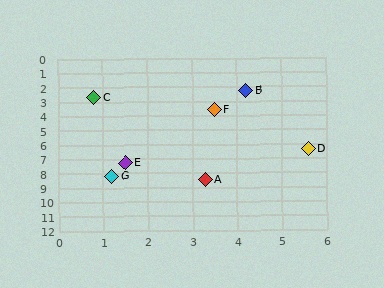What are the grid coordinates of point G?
Point G is at approximately (1.2, 8.2).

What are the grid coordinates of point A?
Point A is at approximately (3.3, 8.5).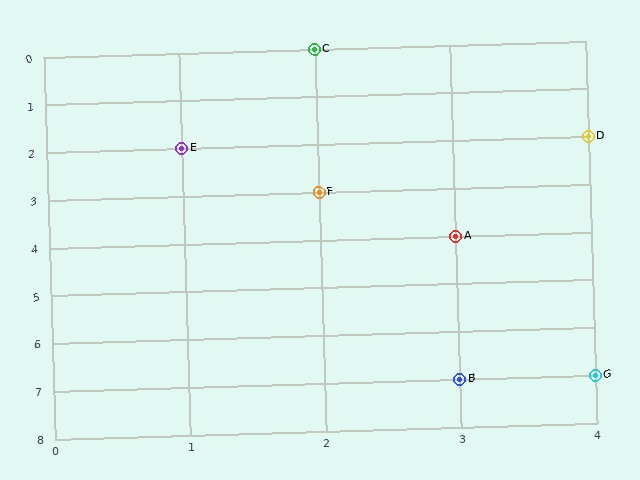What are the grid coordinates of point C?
Point C is at grid coordinates (2, 0).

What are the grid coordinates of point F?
Point F is at grid coordinates (2, 3).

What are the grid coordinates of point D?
Point D is at grid coordinates (4, 2).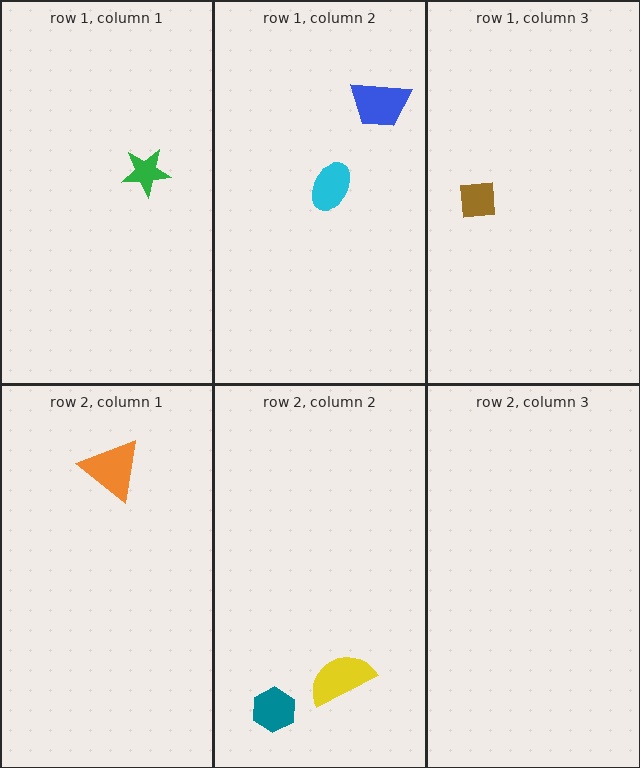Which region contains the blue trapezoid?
The row 1, column 2 region.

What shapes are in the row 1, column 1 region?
The green star.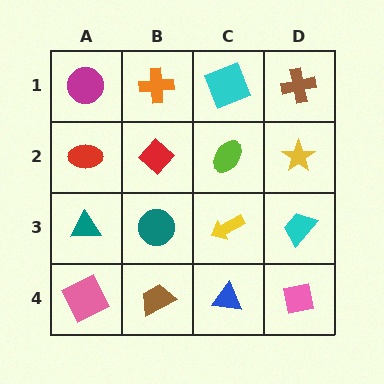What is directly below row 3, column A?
A pink square.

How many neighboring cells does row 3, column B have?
4.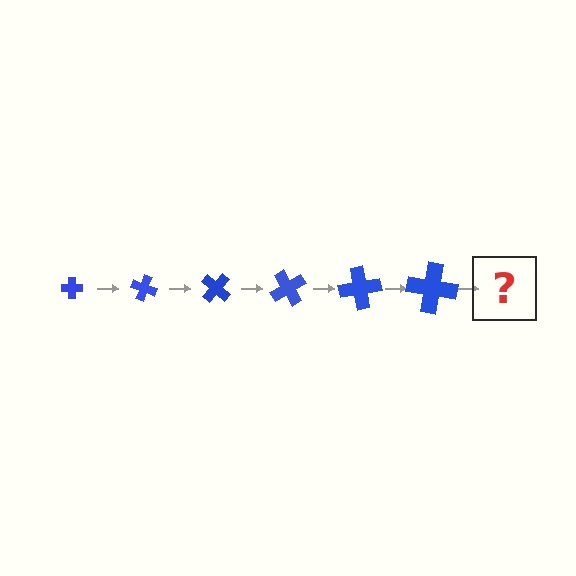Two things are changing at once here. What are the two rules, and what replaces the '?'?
The two rules are that the cross grows larger each step and it rotates 20 degrees each step. The '?' should be a cross, larger than the previous one and rotated 120 degrees from the start.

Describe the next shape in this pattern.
It should be a cross, larger than the previous one and rotated 120 degrees from the start.